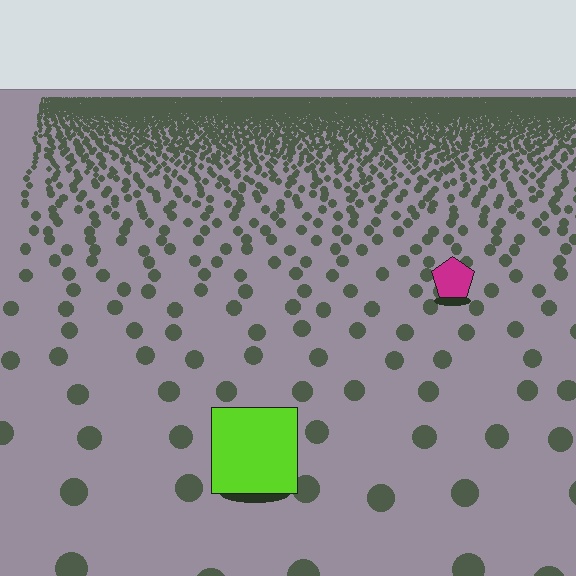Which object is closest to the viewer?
The lime square is closest. The texture marks near it are larger and more spread out.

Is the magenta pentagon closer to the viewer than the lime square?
No. The lime square is closer — you can tell from the texture gradient: the ground texture is coarser near it.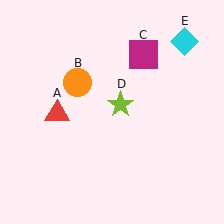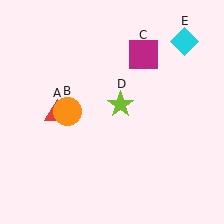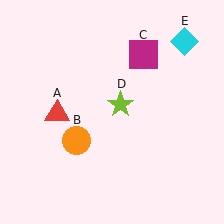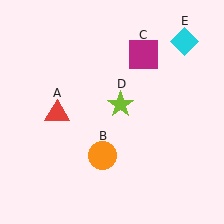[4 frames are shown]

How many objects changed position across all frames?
1 object changed position: orange circle (object B).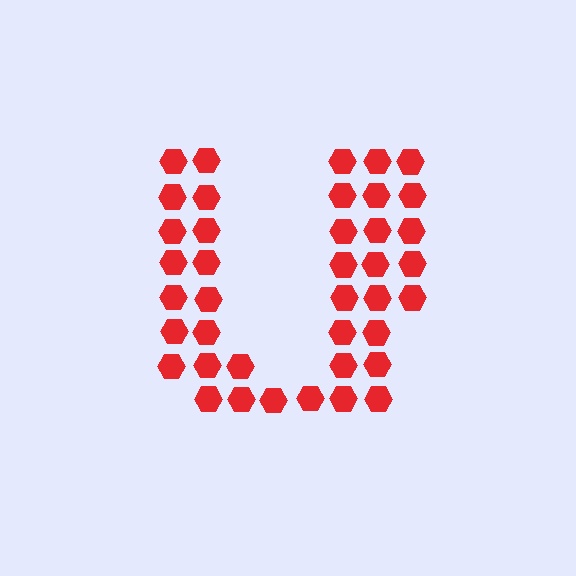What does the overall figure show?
The overall figure shows the letter U.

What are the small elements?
The small elements are hexagons.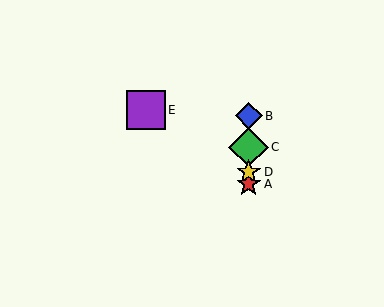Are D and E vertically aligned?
No, D is at x≈249 and E is at x≈146.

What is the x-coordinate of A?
Object A is at x≈249.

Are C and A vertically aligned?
Yes, both are at x≈249.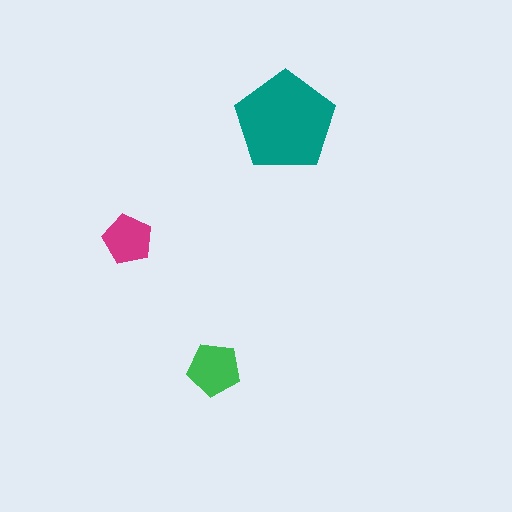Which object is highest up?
The teal pentagon is topmost.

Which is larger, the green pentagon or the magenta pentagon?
The green one.